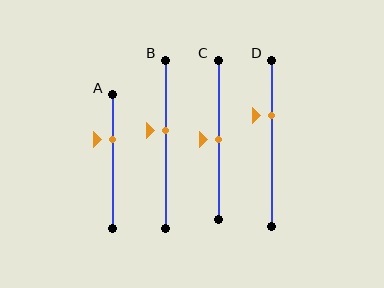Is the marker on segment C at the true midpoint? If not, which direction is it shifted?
Yes, the marker on segment C is at the true midpoint.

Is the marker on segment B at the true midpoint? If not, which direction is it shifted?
No, the marker on segment B is shifted upward by about 8% of the segment length.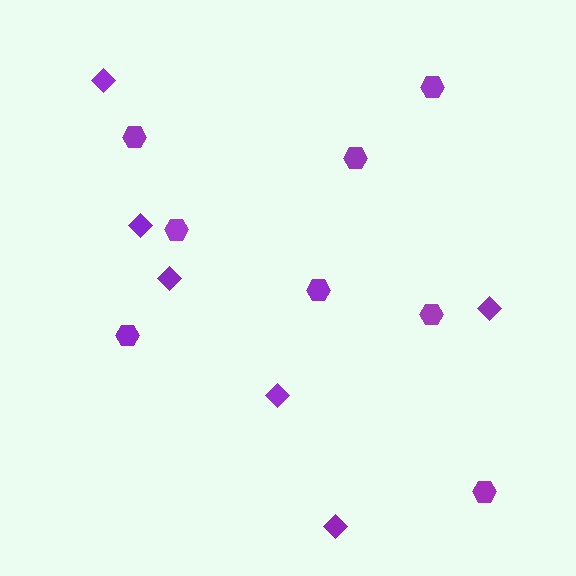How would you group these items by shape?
There are 2 groups: one group of diamonds (6) and one group of hexagons (8).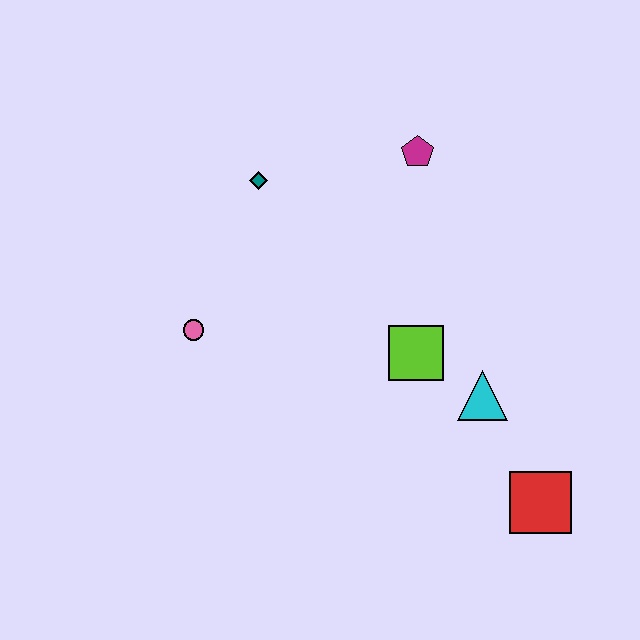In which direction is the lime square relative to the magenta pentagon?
The lime square is below the magenta pentagon.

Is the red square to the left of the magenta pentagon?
No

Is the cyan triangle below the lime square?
Yes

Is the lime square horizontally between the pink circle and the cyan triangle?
Yes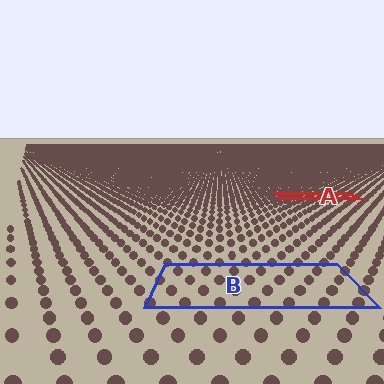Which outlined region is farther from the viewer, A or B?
Region A is farther from the viewer — the texture elements inside it appear smaller and more densely packed.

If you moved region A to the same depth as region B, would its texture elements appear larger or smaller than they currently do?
They would appear larger. At a closer depth, the same texture elements are projected at a bigger on-screen size.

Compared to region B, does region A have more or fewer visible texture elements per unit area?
Region A has more texture elements per unit area — they are packed more densely because it is farther away.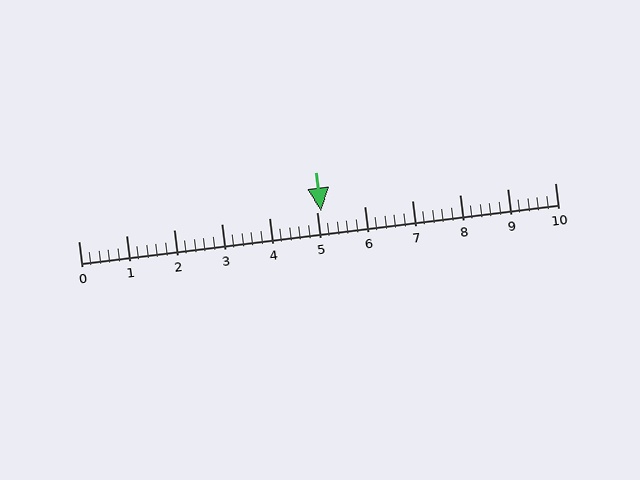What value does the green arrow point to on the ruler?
The green arrow points to approximately 5.1.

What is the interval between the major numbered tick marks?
The major tick marks are spaced 1 units apart.